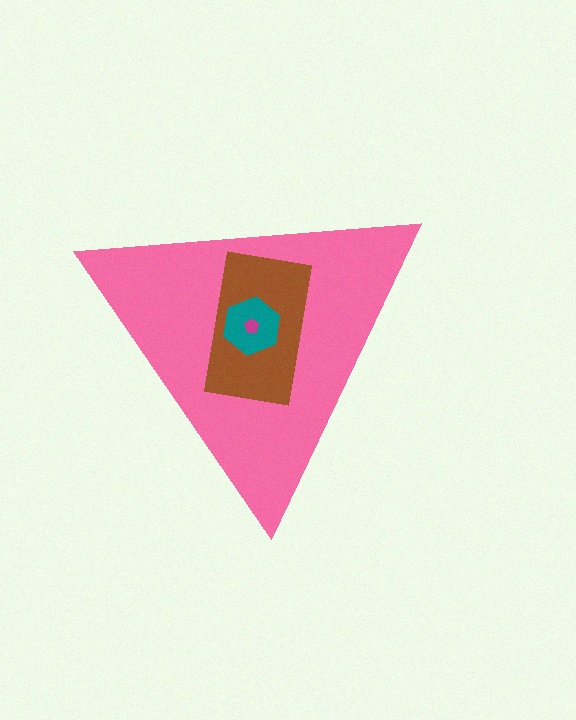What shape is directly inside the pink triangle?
The brown rectangle.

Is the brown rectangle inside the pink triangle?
Yes.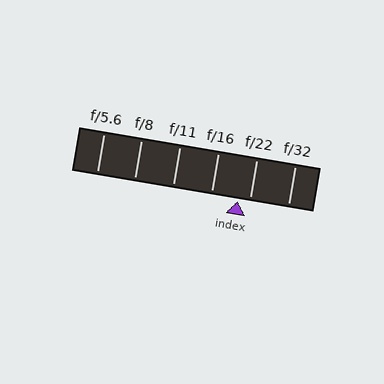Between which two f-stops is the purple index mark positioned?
The index mark is between f/16 and f/22.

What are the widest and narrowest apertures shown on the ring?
The widest aperture shown is f/5.6 and the narrowest is f/32.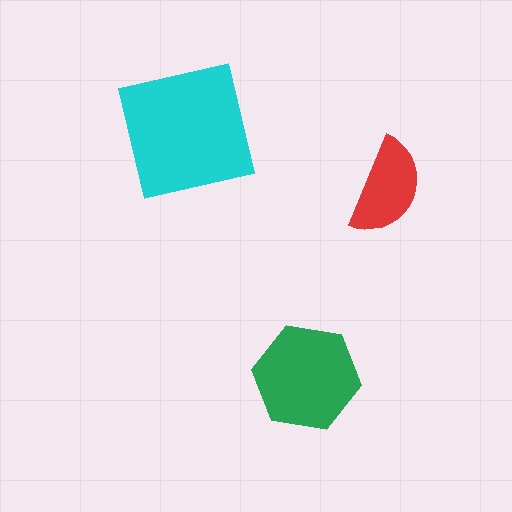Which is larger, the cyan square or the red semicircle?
The cyan square.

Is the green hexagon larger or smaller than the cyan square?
Smaller.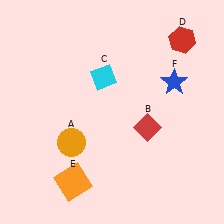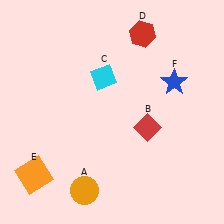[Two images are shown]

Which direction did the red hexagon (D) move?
The red hexagon (D) moved left.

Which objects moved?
The objects that moved are: the orange circle (A), the red hexagon (D), the orange square (E).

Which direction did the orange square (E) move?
The orange square (E) moved left.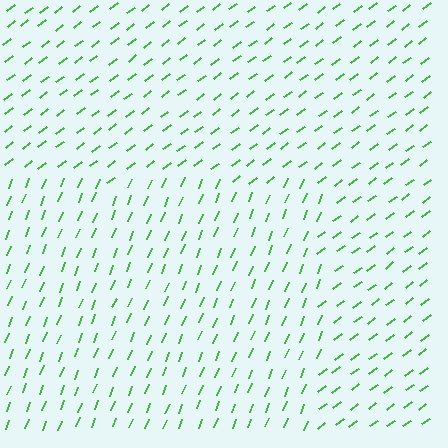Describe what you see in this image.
The image is filled with small green line segments. A rectangle region in the image has lines oriented differently from the surrounding lines, creating a visible texture boundary.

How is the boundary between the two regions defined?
The boundary is defined purely by a change in line orientation (approximately 31 degrees difference). All lines are the same color and thickness.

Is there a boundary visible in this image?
Yes, there is a texture boundary formed by a change in line orientation.